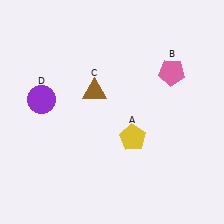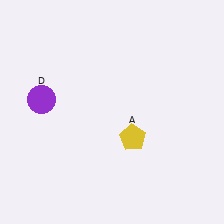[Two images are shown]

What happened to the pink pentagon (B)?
The pink pentagon (B) was removed in Image 2. It was in the top-right area of Image 1.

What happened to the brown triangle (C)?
The brown triangle (C) was removed in Image 2. It was in the top-left area of Image 1.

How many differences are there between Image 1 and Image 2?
There are 2 differences between the two images.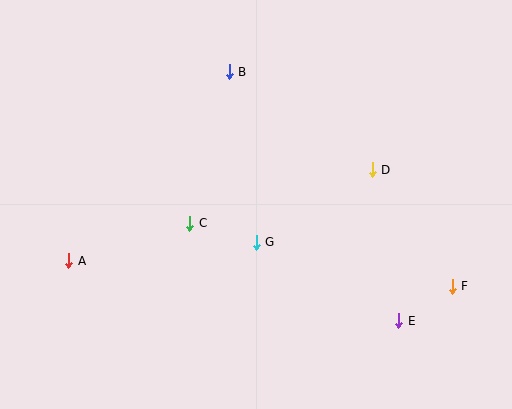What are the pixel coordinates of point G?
Point G is at (256, 242).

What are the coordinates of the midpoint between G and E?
The midpoint between G and E is at (328, 282).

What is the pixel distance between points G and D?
The distance between G and D is 137 pixels.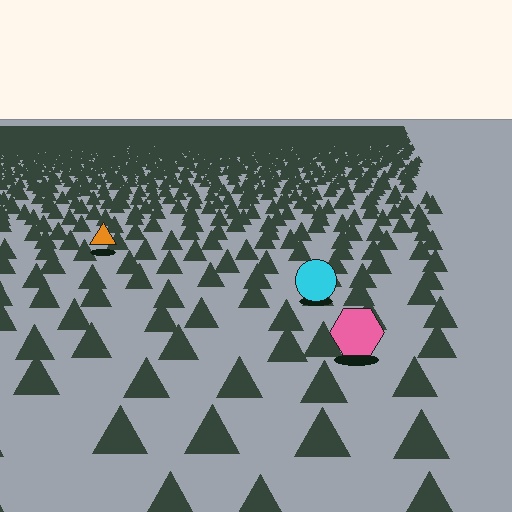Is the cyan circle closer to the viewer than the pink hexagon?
No. The pink hexagon is closer — you can tell from the texture gradient: the ground texture is coarser near it.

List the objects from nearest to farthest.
From nearest to farthest: the pink hexagon, the cyan circle, the orange triangle.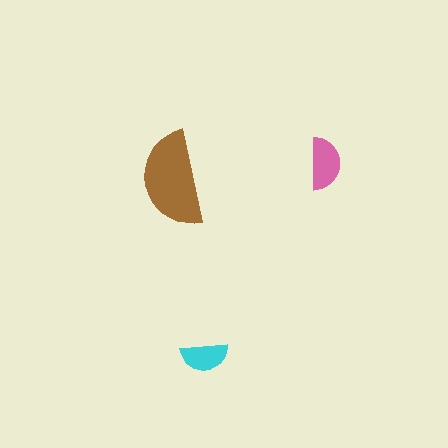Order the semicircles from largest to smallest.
the brown one, the pink one, the cyan one.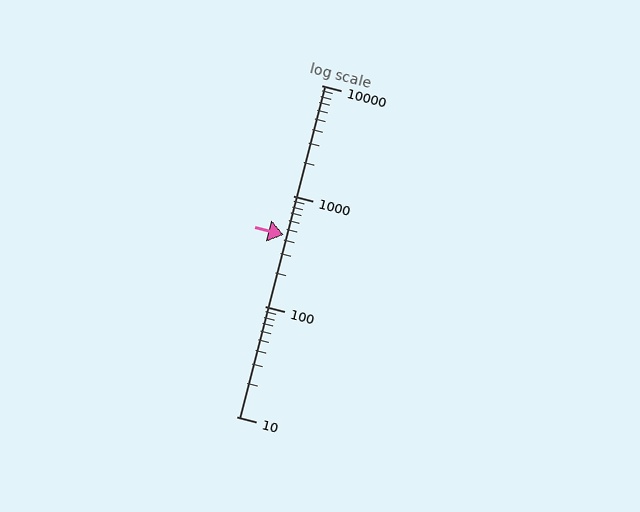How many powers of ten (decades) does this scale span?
The scale spans 3 decades, from 10 to 10000.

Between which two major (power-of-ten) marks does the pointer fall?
The pointer is between 100 and 1000.